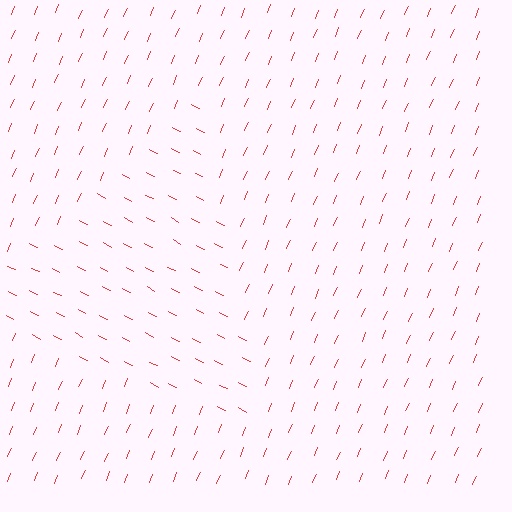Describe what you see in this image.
The image is filled with small red line segments. A triangle region in the image has lines oriented differently from the surrounding lines, creating a visible texture boundary.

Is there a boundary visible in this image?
Yes, there is a texture boundary formed by a change in line orientation.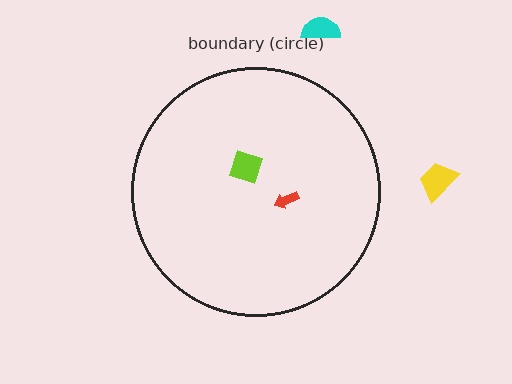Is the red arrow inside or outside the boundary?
Inside.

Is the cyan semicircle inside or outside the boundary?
Outside.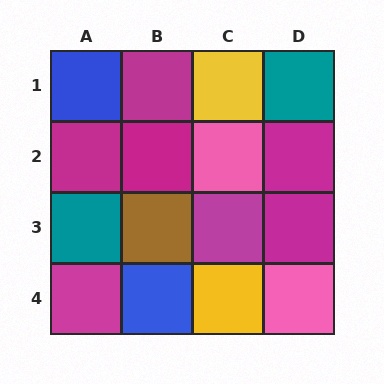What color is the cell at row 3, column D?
Magenta.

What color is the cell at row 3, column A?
Teal.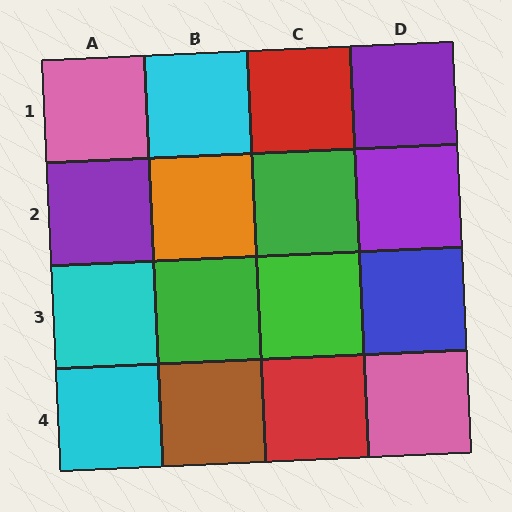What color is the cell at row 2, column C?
Green.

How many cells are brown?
1 cell is brown.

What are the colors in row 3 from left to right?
Cyan, green, green, blue.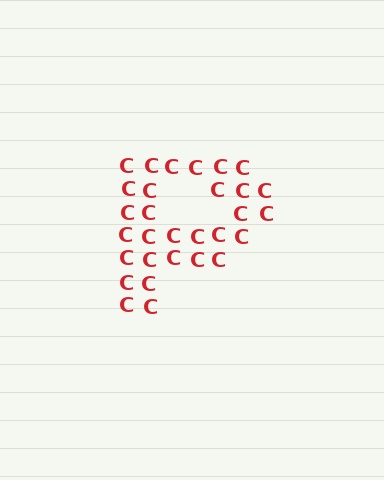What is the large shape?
The large shape is the letter P.